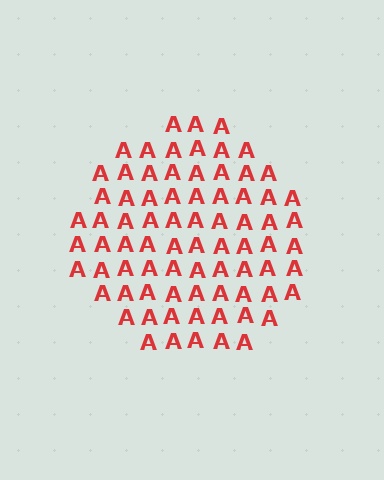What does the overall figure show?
The overall figure shows a circle.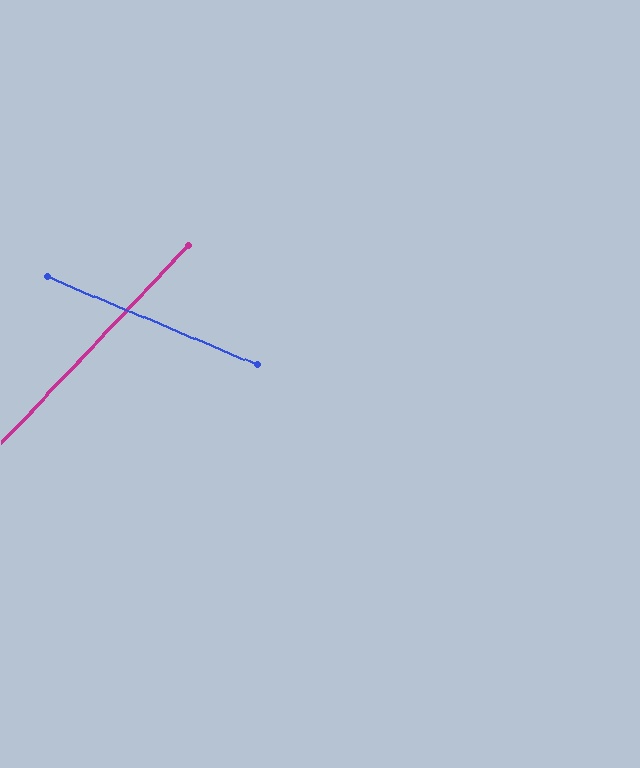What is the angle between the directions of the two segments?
Approximately 69 degrees.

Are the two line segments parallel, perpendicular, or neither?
Neither parallel nor perpendicular — they differ by about 69°.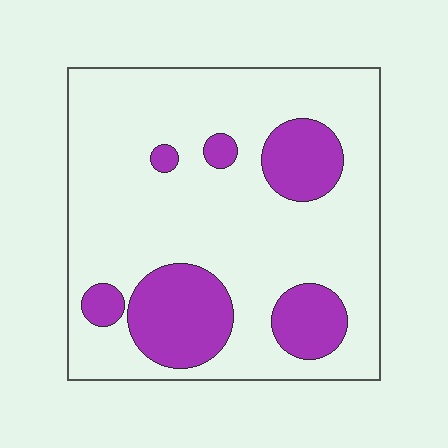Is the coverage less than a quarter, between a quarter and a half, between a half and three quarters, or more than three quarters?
Less than a quarter.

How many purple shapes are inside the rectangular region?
6.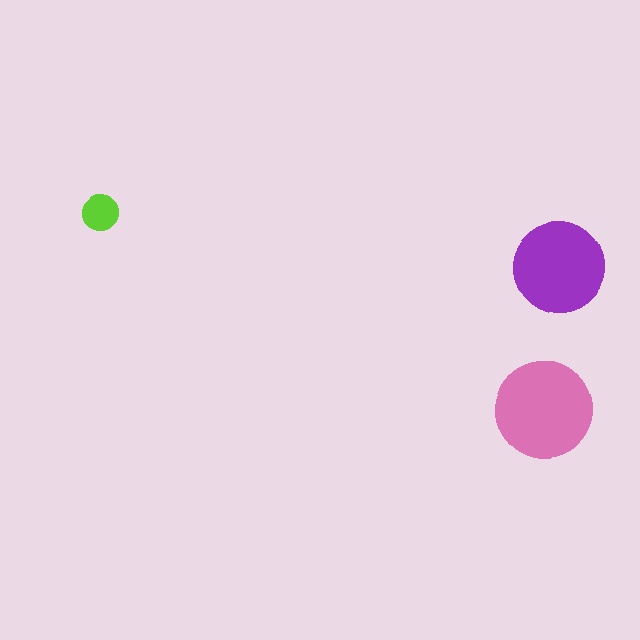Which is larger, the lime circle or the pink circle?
The pink one.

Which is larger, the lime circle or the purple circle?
The purple one.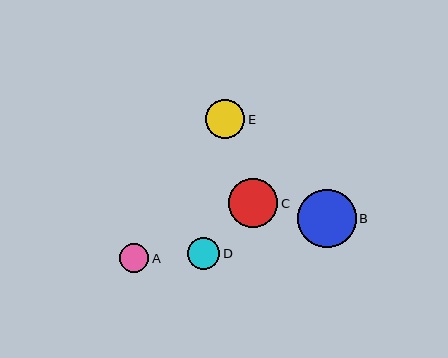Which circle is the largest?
Circle B is the largest with a size of approximately 58 pixels.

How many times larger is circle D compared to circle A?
Circle D is approximately 1.1 times the size of circle A.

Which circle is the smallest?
Circle A is the smallest with a size of approximately 29 pixels.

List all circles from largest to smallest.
From largest to smallest: B, C, E, D, A.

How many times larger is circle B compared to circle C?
Circle B is approximately 1.2 times the size of circle C.